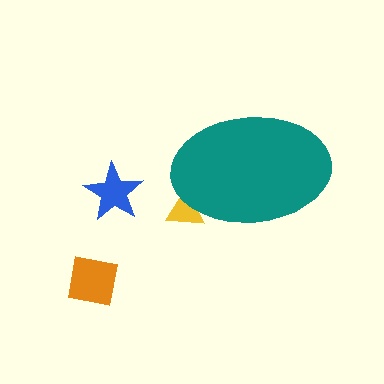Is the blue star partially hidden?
No, the blue star is fully visible.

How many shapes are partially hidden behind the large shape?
1 shape is partially hidden.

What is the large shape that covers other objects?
A teal ellipse.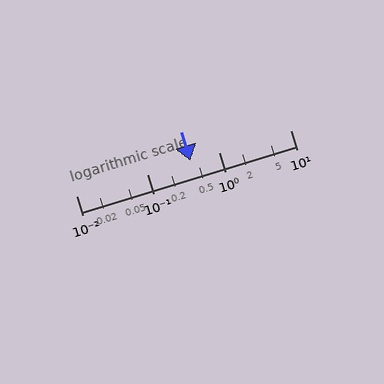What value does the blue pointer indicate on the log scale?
The pointer indicates approximately 0.4.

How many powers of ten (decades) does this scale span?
The scale spans 3 decades, from 0.01 to 10.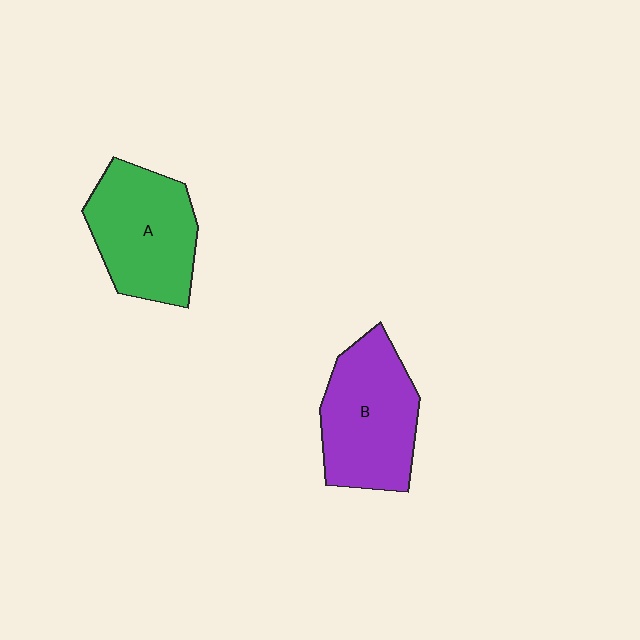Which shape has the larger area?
Shape B (purple).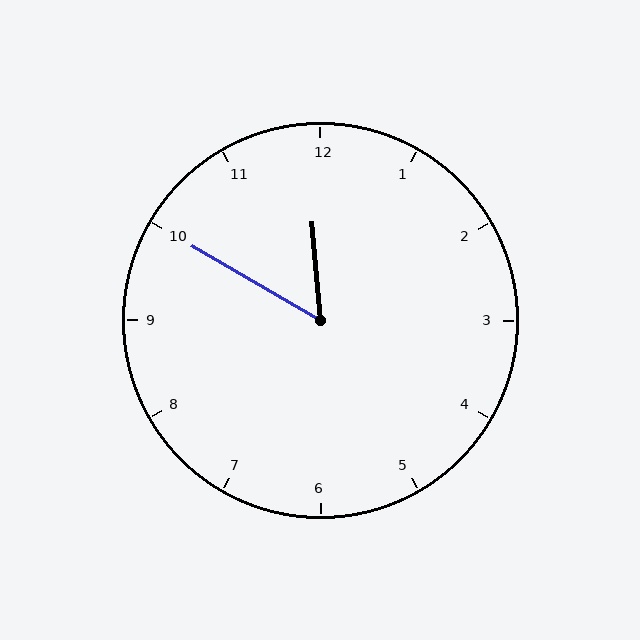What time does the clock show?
11:50.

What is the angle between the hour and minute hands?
Approximately 55 degrees.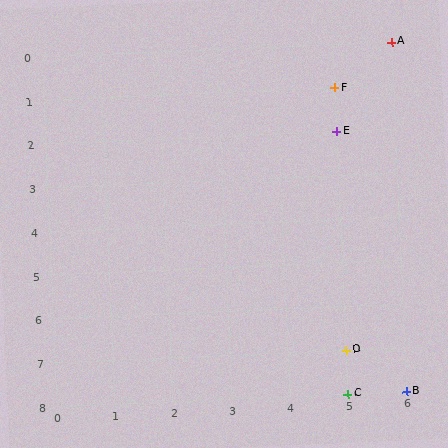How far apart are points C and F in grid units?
Points C and F are 7 rows apart.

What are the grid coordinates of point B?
Point B is at grid coordinates (6, 8).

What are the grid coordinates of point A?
Point A is at grid coordinates (6, 0).